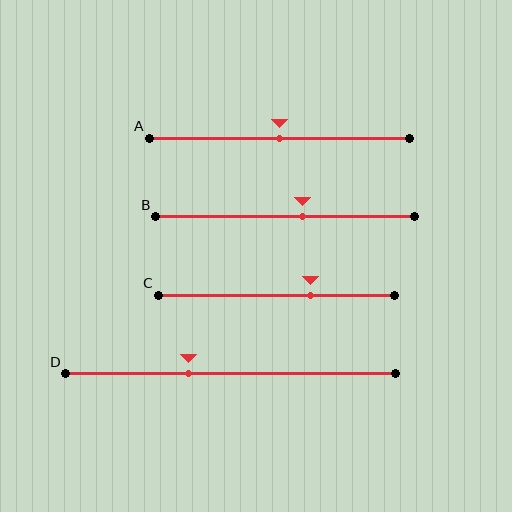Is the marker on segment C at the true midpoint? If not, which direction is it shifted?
No, the marker on segment C is shifted to the right by about 14% of the segment length.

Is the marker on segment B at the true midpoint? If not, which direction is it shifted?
No, the marker on segment B is shifted to the right by about 7% of the segment length.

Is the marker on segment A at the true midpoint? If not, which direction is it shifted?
Yes, the marker on segment A is at the true midpoint.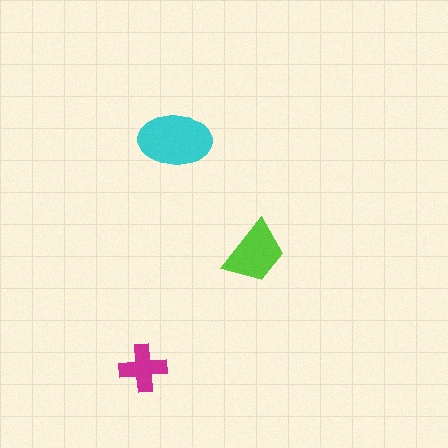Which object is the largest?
The cyan ellipse.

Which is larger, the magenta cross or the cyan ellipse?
The cyan ellipse.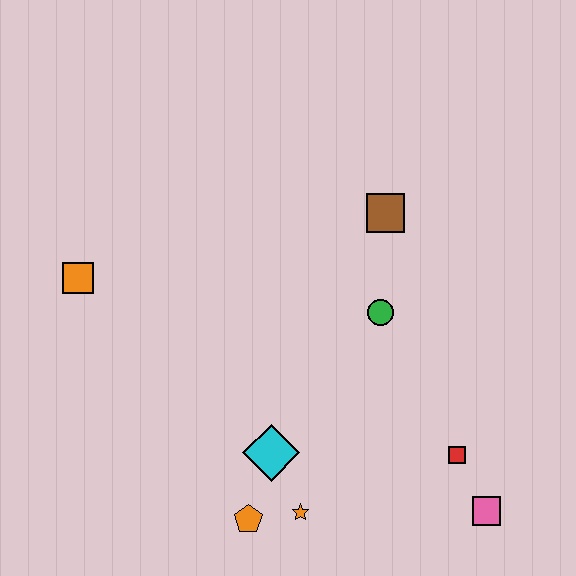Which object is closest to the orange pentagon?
The orange star is closest to the orange pentagon.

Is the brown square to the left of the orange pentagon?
No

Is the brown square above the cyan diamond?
Yes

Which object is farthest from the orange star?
The orange square is farthest from the orange star.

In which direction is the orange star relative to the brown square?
The orange star is below the brown square.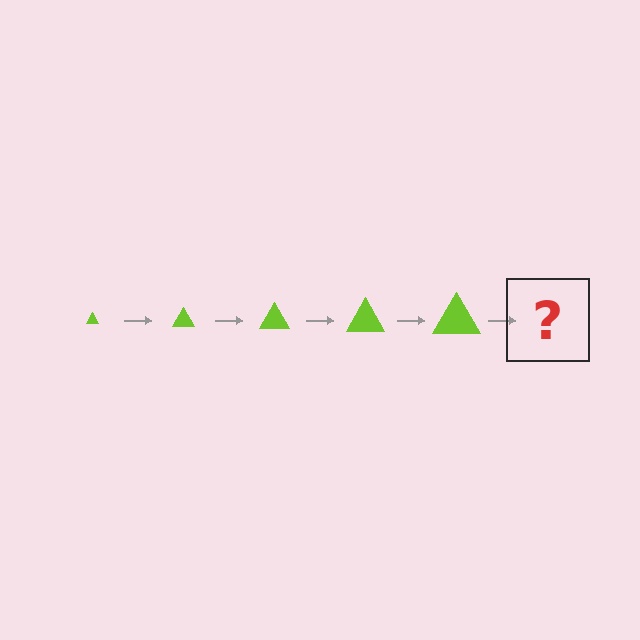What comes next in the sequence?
The next element should be a lime triangle, larger than the previous one.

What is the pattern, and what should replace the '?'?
The pattern is that the triangle gets progressively larger each step. The '?' should be a lime triangle, larger than the previous one.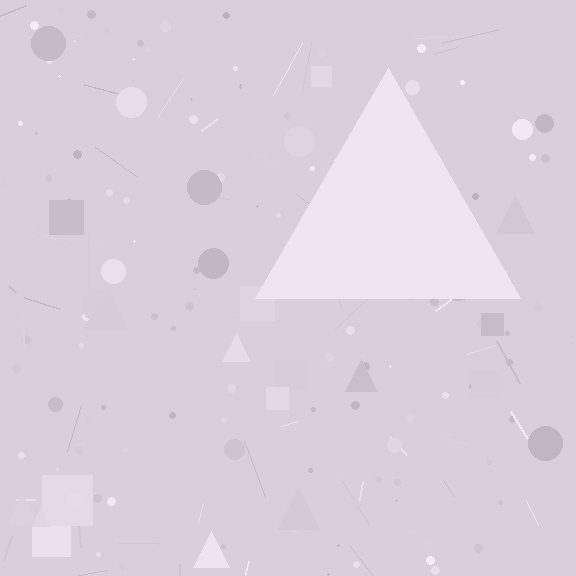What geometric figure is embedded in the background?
A triangle is embedded in the background.